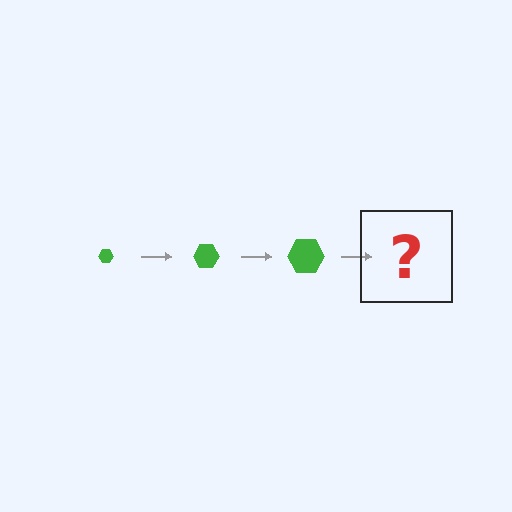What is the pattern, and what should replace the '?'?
The pattern is that the hexagon gets progressively larger each step. The '?' should be a green hexagon, larger than the previous one.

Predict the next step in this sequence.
The next step is a green hexagon, larger than the previous one.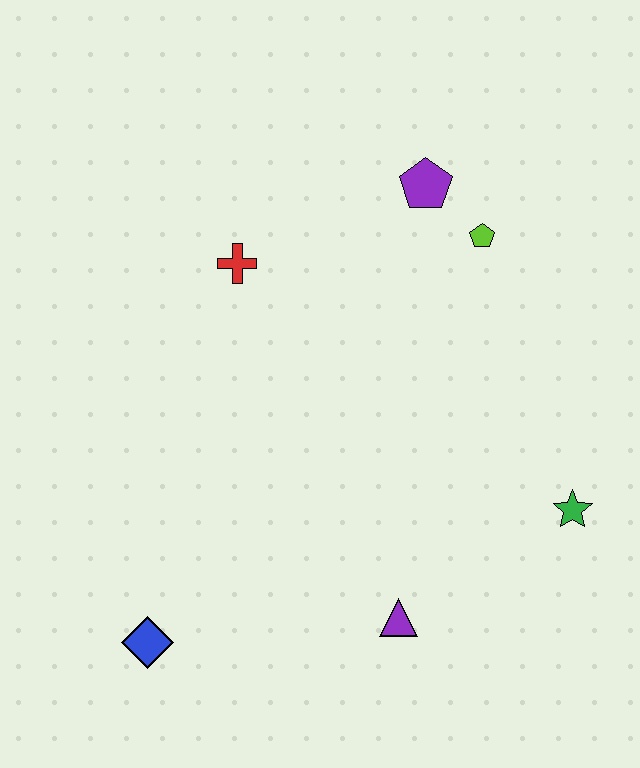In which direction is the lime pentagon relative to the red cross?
The lime pentagon is to the right of the red cross.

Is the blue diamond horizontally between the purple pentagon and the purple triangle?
No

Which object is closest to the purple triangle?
The green star is closest to the purple triangle.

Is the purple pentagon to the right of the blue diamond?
Yes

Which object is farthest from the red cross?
The green star is farthest from the red cross.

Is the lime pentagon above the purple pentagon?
No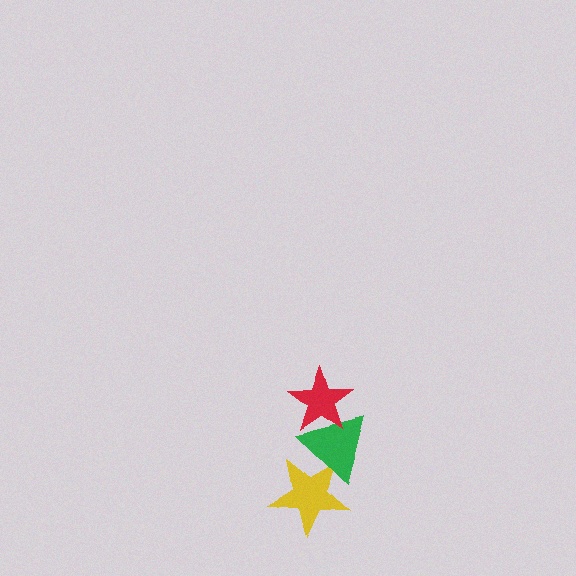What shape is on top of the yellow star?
The green triangle is on top of the yellow star.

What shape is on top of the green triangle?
The red star is on top of the green triangle.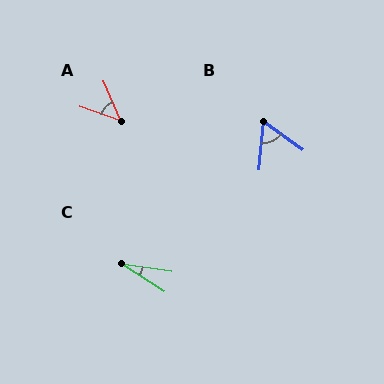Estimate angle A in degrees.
Approximately 48 degrees.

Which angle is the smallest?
C, at approximately 25 degrees.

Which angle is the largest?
B, at approximately 60 degrees.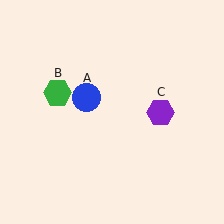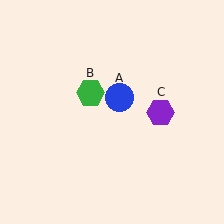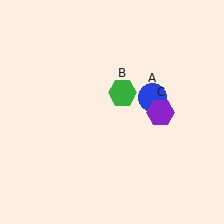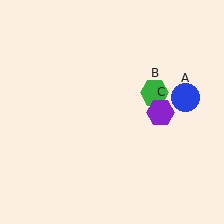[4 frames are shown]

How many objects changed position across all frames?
2 objects changed position: blue circle (object A), green hexagon (object B).